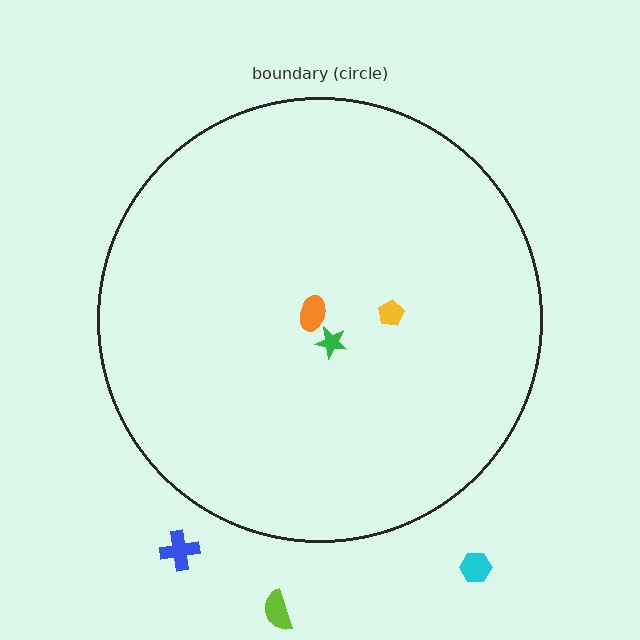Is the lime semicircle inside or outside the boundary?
Outside.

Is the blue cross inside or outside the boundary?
Outside.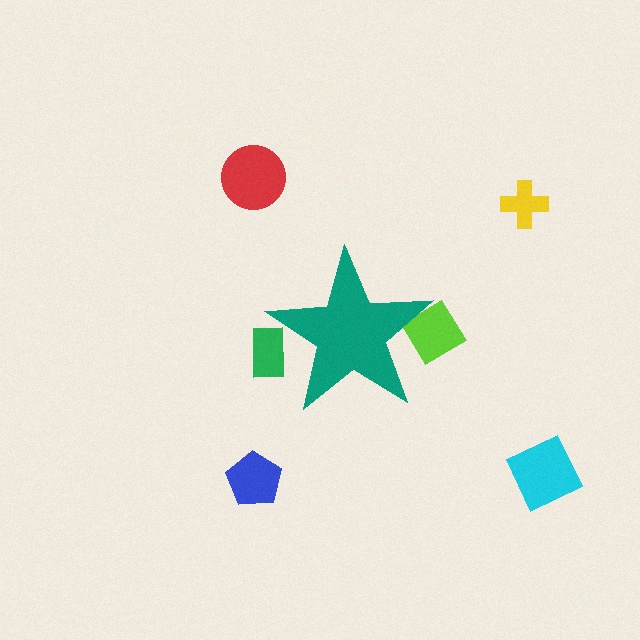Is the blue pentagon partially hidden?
No, the blue pentagon is fully visible.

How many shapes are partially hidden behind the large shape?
2 shapes are partially hidden.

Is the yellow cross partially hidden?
No, the yellow cross is fully visible.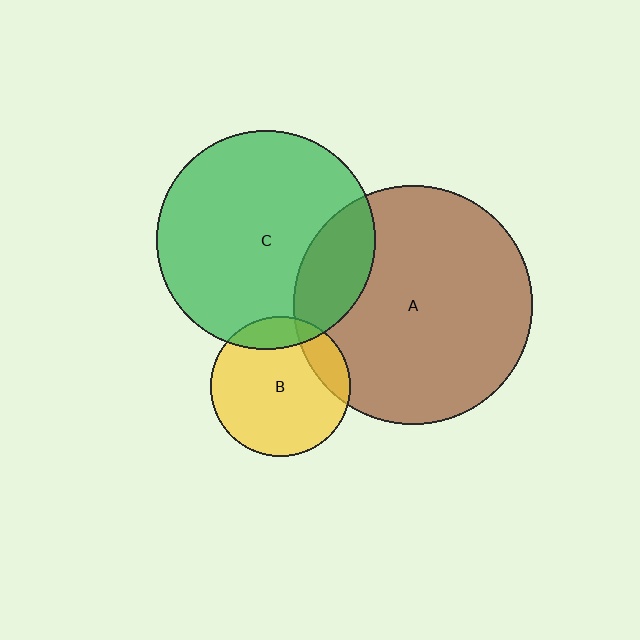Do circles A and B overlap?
Yes.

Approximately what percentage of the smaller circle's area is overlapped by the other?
Approximately 15%.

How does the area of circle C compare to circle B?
Approximately 2.5 times.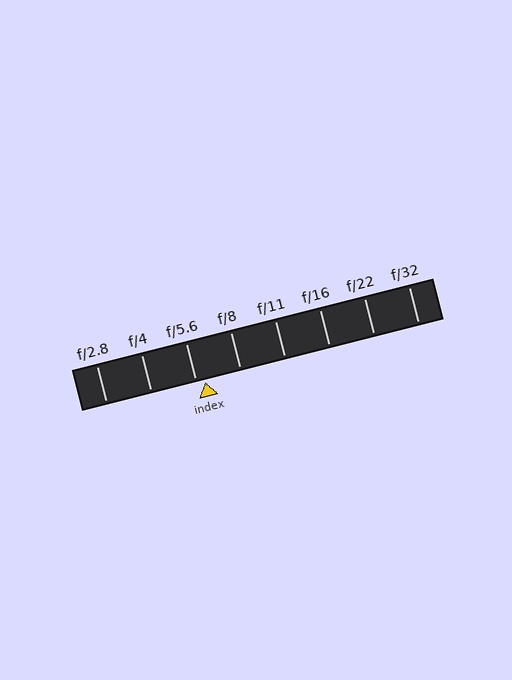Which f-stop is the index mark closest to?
The index mark is closest to f/5.6.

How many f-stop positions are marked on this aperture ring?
There are 8 f-stop positions marked.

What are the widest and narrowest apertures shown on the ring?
The widest aperture shown is f/2.8 and the narrowest is f/32.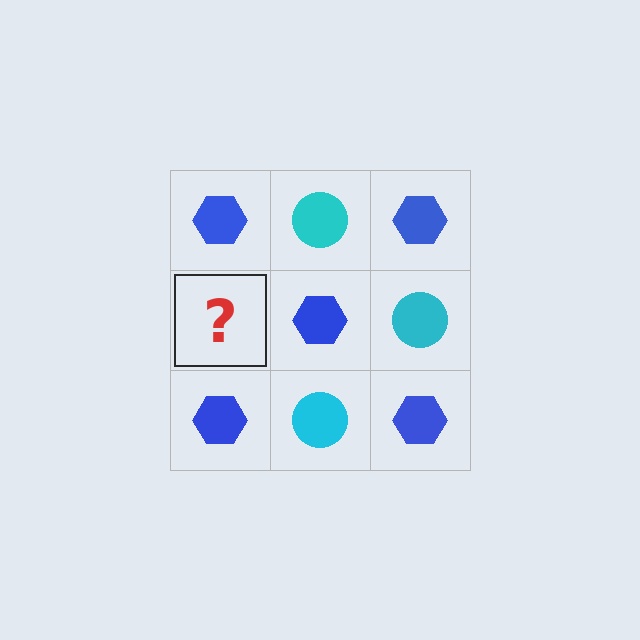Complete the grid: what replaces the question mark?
The question mark should be replaced with a cyan circle.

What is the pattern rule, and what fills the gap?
The rule is that it alternates blue hexagon and cyan circle in a checkerboard pattern. The gap should be filled with a cyan circle.